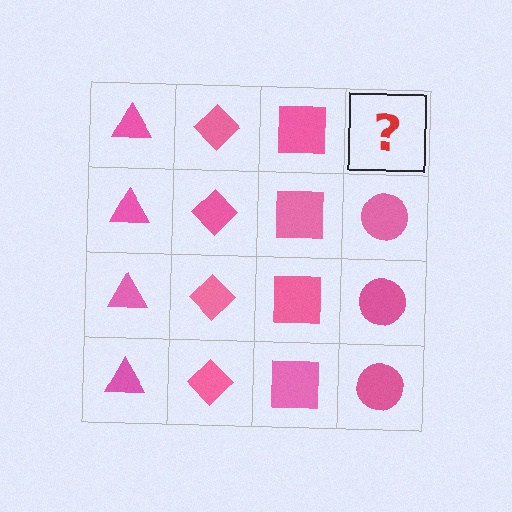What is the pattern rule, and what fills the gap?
The rule is that each column has a consistent shape. The gap should be filled with a pink circle.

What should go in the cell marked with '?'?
The missing cell should contain a pink circle.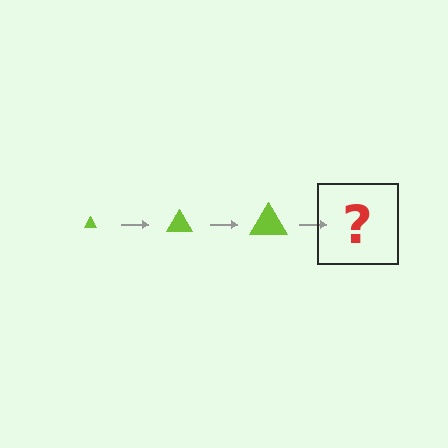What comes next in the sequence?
The next element should be a lime triangle, larger than the previous one.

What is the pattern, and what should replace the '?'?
The pattern is that the triangle gets progressively larger each step. The '?' should be a lime triangle, larger than the previous one.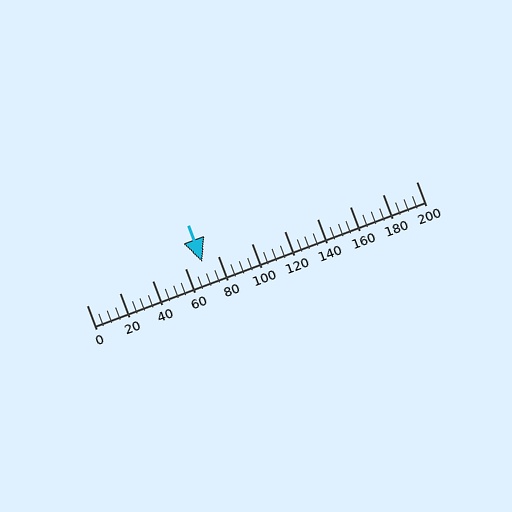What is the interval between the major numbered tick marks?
The major tick marks are spaced 20 units apart.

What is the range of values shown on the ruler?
The ruler shows values from 0 to 200.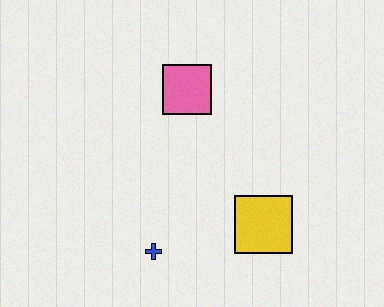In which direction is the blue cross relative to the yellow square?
The blue cross is to the left of the yellow square.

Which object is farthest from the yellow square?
The pink square is farthest from the yellow square.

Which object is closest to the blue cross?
The yellow square is closest to the blue cross.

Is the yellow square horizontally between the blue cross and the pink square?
No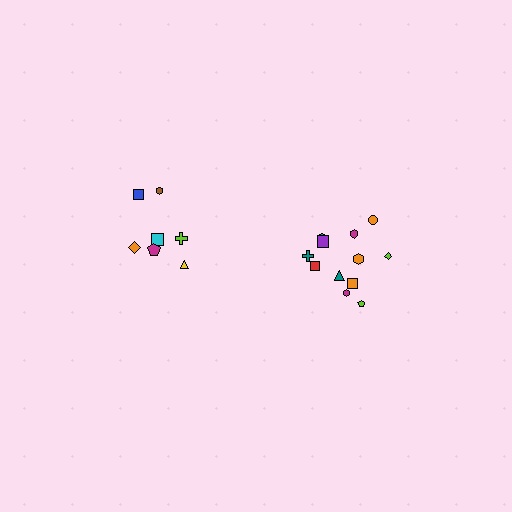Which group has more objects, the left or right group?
The right group.